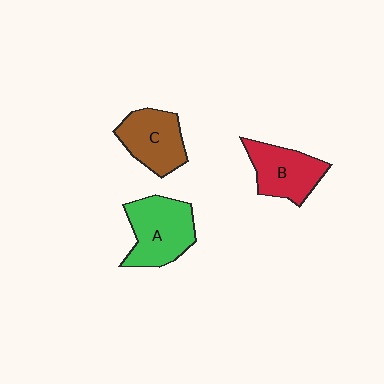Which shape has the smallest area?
Shape C (brown).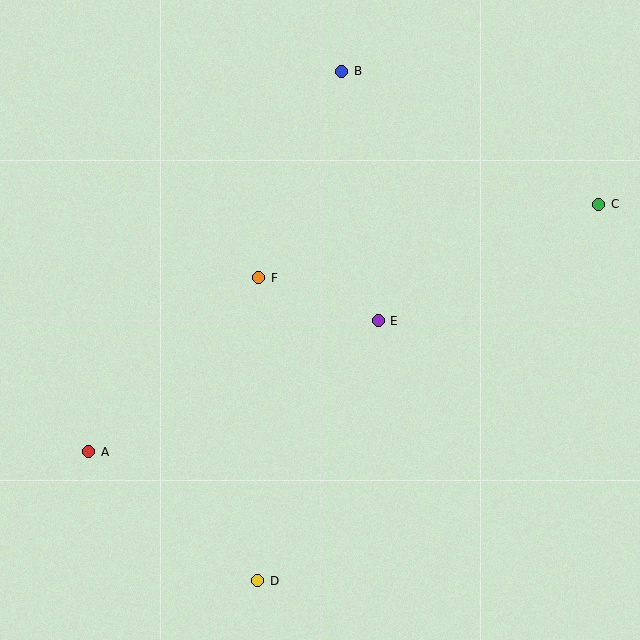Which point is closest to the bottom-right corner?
Point D is closest to the bottom-right corner.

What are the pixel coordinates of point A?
Point A is at (89, 452).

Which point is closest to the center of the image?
Point E at (378, 321) is closest to the center.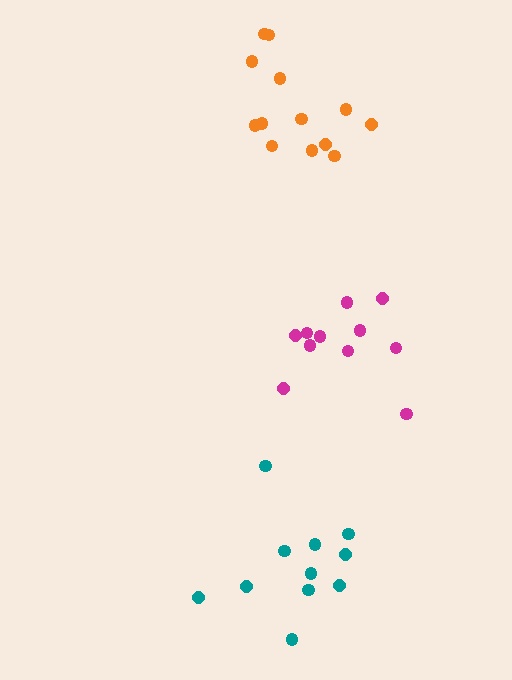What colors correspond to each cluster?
The clusters are colored: magenta, orange, teal.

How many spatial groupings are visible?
There are 3 spatial groupings.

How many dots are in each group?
Group 1: 11 dots, Group 2: 13 dots, Group 3: 11 dots (35 total).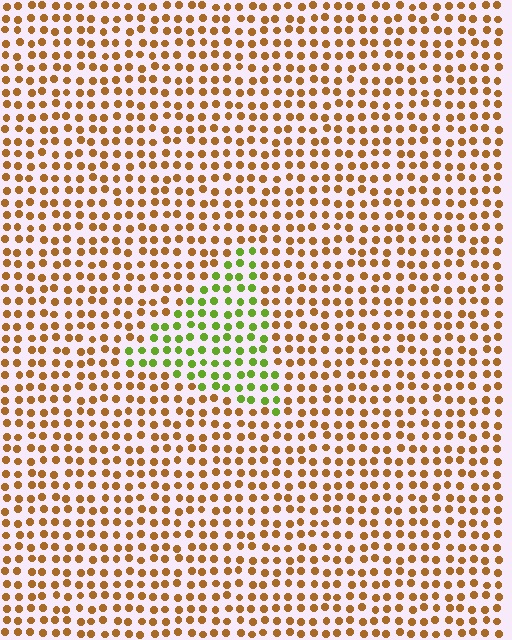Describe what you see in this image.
The image is filled with small brown elements in a uniform arrangement. A triangle-shaped region is visible where the elements are tinted to a slightly different hue, forming a subtle color boundary.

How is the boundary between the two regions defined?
The boundary is defined purely by a slight shift in hue (about 61 degrees). Spacing, size, and orientation are identical on both sides.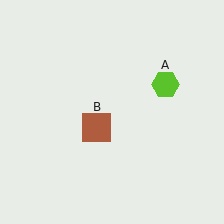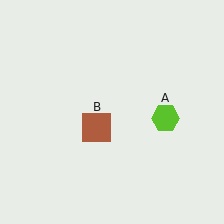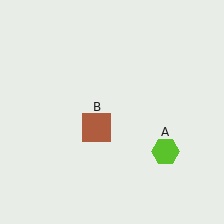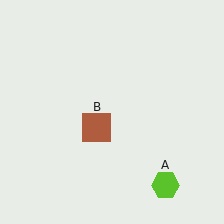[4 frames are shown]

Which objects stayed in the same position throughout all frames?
Brown square (object B) remained stationary.